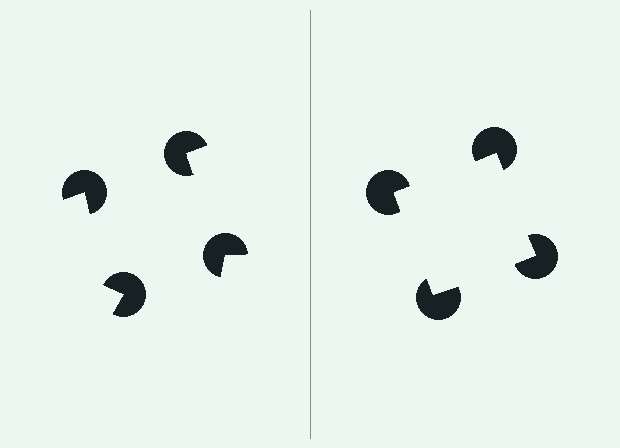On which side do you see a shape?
An illusory square appears on the right side. On the left side the wedge cuts are rotated, so no coherent shape forms.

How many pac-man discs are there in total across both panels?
8 — 4 on each side.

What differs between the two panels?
The pac-man discs are positioned identically on both sides; only the wedge orientations differ. On the right they align to a square; on the left they are misaligned.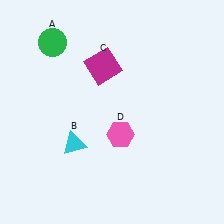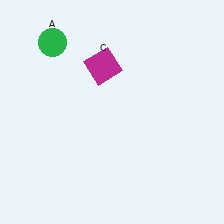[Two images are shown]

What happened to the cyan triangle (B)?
The cyan triangle (B) was removed in Image 2. It was in the bottom-left area of Image 1.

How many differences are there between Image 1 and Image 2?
There are 2 differences between the two images.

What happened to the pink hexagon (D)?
The pink hexagon (D) was removed in Image 2. It was in the bottom-right area of Image 1.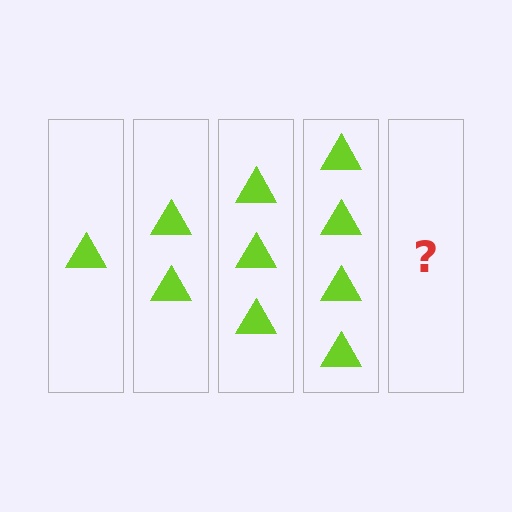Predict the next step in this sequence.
The next step is 5 triangles.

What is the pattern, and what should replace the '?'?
The pattern is that each step adds one more triangle. The '?' should be 5 triangles.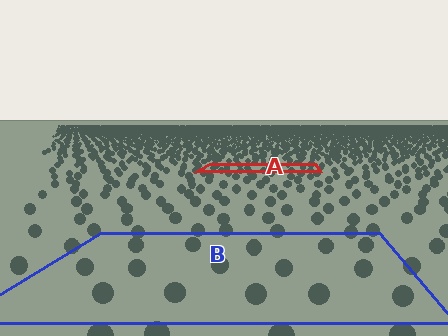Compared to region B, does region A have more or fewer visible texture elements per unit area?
Region A has more texture elements per unit area — they are packed more densely because it is farther away.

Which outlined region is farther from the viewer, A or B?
Region A is farther from the viewer — the texture elements inside it appear smaller and more densely packed.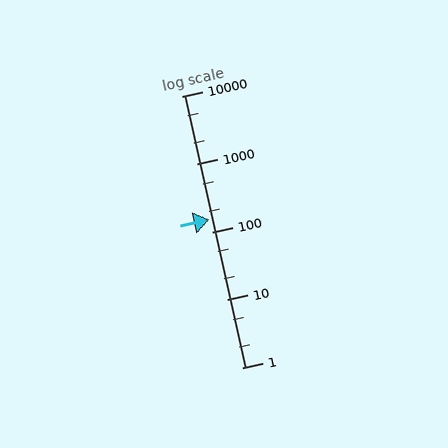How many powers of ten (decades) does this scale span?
The scale spans 4 decades, from 1 to 10000.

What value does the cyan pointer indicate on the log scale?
The pointer indicates approximately 150.